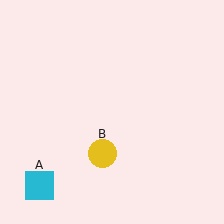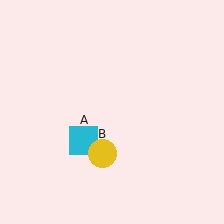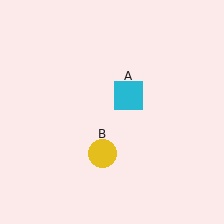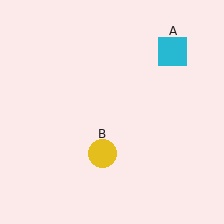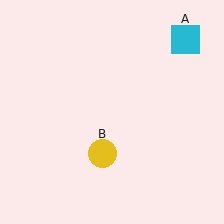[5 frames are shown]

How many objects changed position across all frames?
1 object changed position: cyan square (object A).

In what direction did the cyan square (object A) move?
The cyan square (object A) moved up and to the right.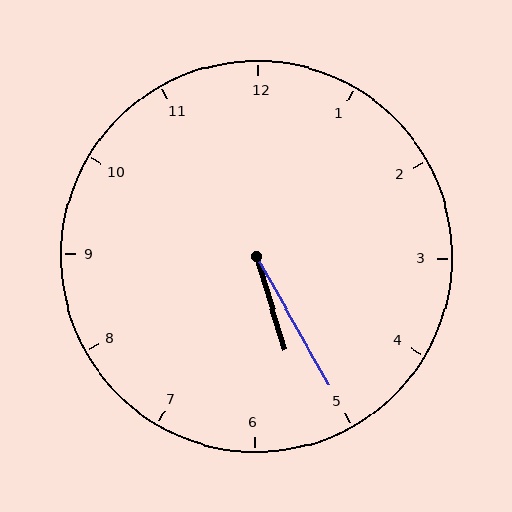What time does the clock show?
5:25.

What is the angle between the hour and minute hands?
Approximately 12 degrees.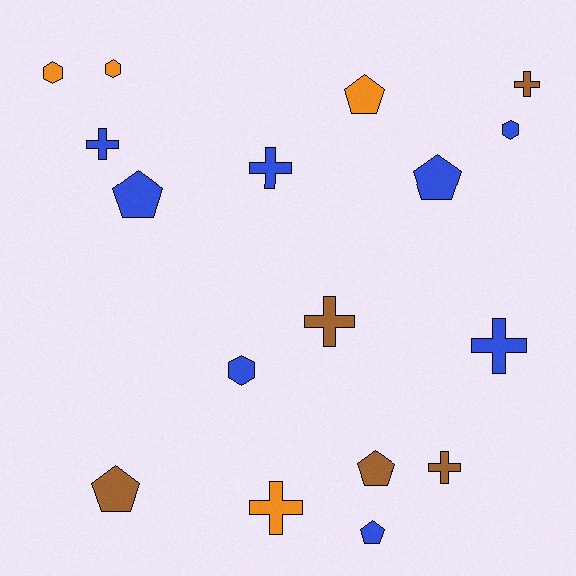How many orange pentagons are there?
There is 1 orange pentagon.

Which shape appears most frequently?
Cross, with 7 objects.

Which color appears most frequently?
Blue, with 8 objects.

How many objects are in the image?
There are 17 objects.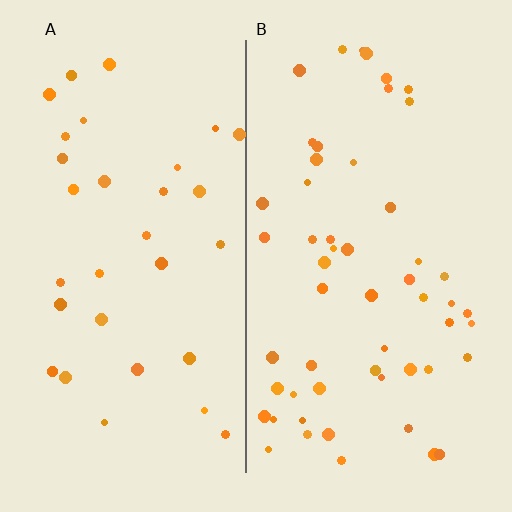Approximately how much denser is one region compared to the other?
Approximately 1.8× — region B over region A.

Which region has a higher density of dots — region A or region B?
B (the right).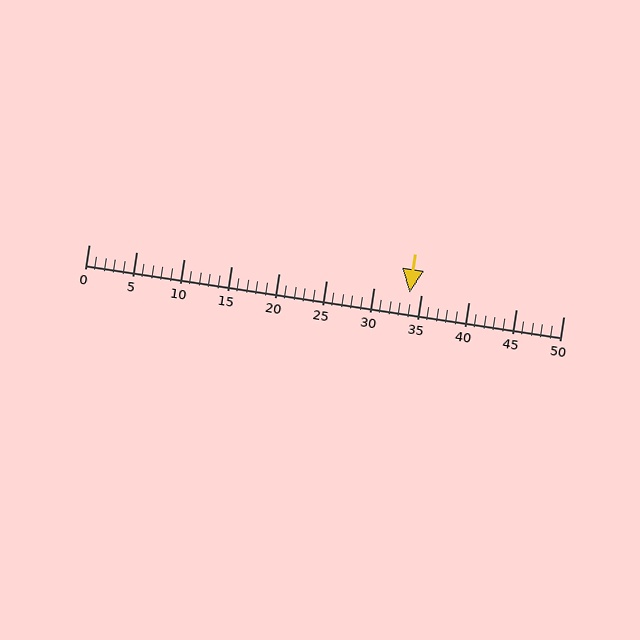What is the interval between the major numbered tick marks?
The major tick marks are spaced 5 units apart.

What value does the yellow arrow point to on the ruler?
The yellow arrow points to approximately 34.